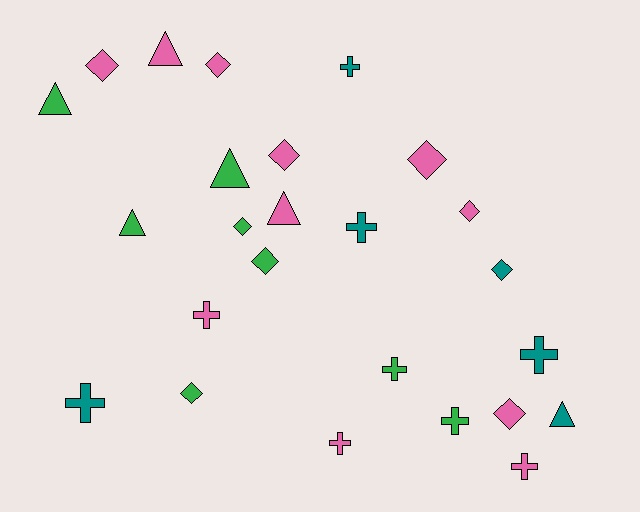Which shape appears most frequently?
Diamond, with 10 objects.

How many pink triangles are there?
There are 2 pink triangles.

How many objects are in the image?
There are 25 objects.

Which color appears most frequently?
Pink, with 11 objects.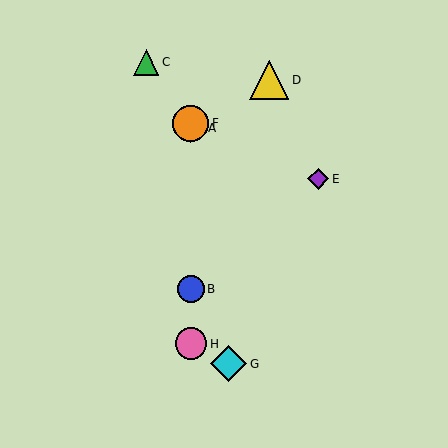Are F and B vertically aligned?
Yes, both are at x≈191.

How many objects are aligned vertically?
4 objects (A, B, F, H) are aligned vertically.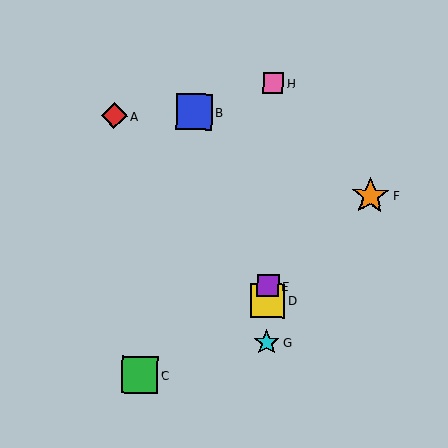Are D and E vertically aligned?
Yes, both are at x≈268.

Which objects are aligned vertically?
Objects D, E, G, H are aligned vertically.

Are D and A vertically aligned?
No, D is at x≈268 and A is at x≈114.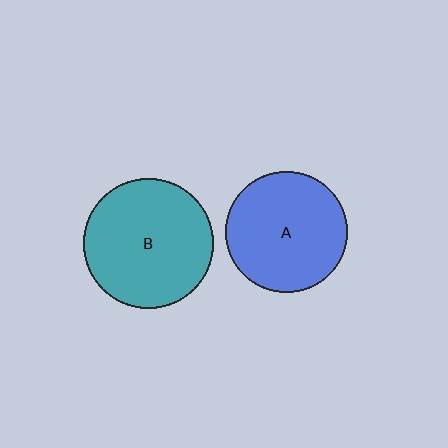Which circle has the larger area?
Circle B (teal).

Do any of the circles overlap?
No, none of the circles overlap.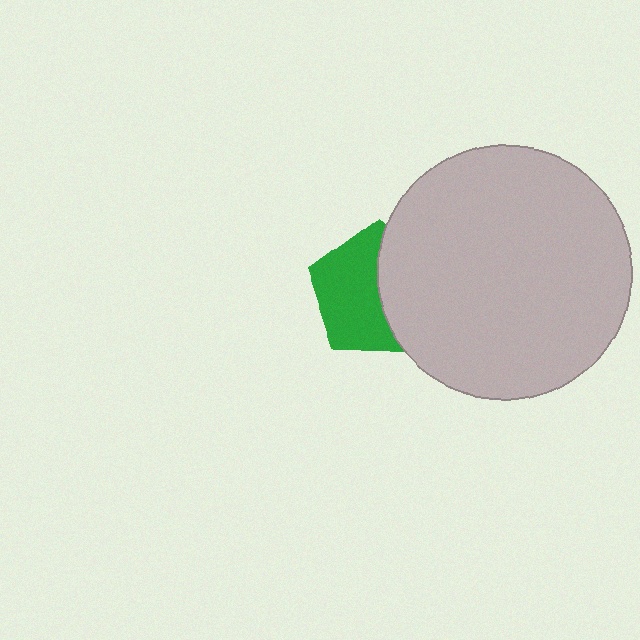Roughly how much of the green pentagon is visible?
About half of it is visible (roughly 57%).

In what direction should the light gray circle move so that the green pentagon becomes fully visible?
The light gray circle should move right. That is the shortest direction to clear the overlap and leave the green pentagon fully visible.